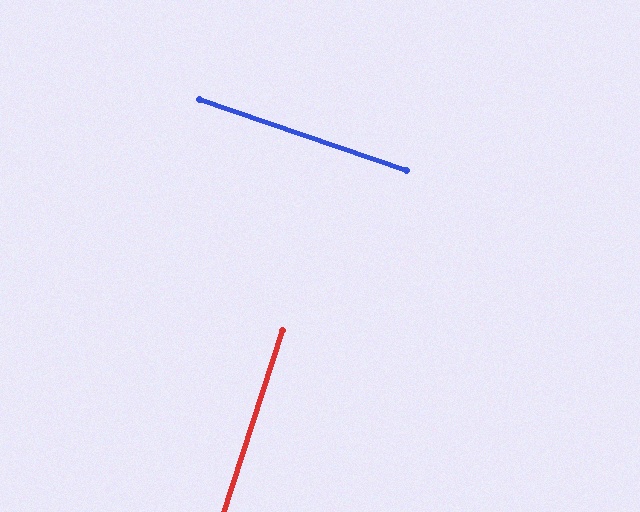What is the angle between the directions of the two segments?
Approximately 89 degrees.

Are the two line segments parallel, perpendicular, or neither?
Perpendicular — they meet at approximately 89°.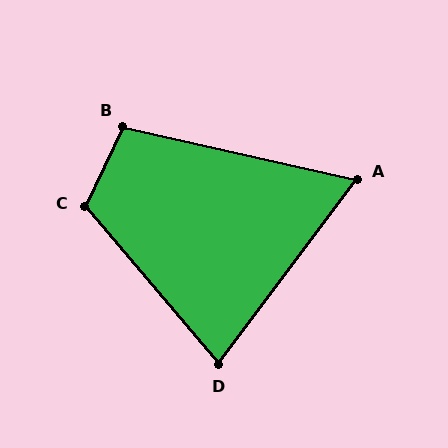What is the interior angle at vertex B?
Approximately 103 degrees (obtuse).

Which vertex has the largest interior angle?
C, at approximately 114 degrees.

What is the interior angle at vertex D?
Approximately 77 degrees (acute).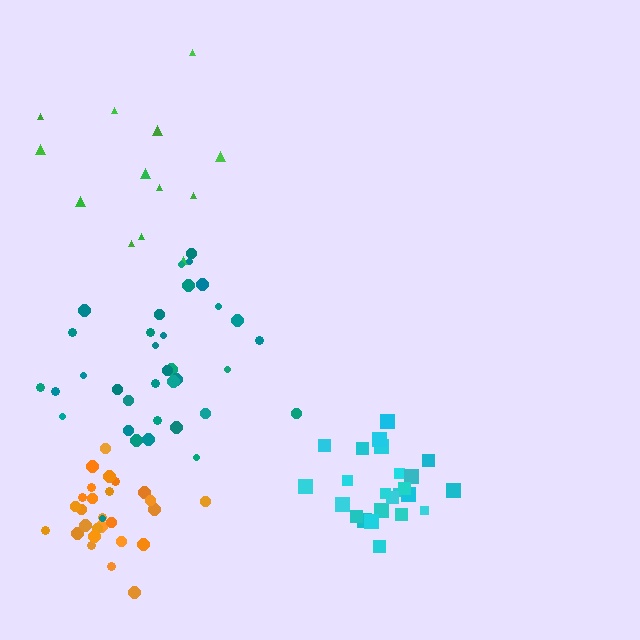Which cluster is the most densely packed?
Orange.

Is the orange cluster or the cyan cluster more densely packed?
Orange.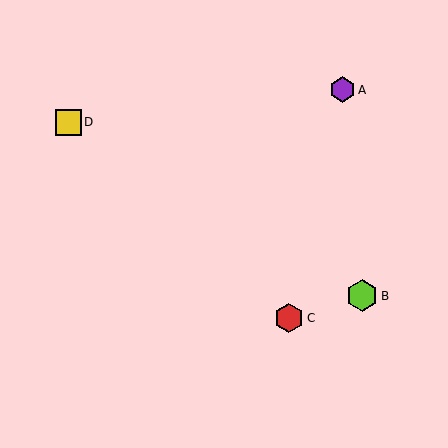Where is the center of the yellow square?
The center of the yellow square is at (68, 122).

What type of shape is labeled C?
Shape C is a red hexagon.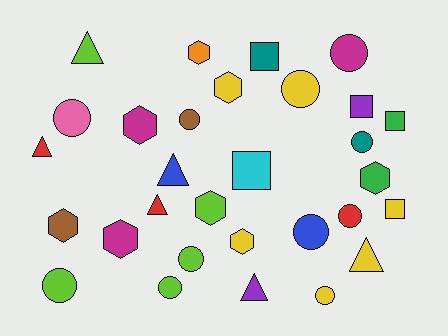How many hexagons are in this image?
There are 8 hexagons.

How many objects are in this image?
There are 30 objects.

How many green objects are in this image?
There are 2 green objects.